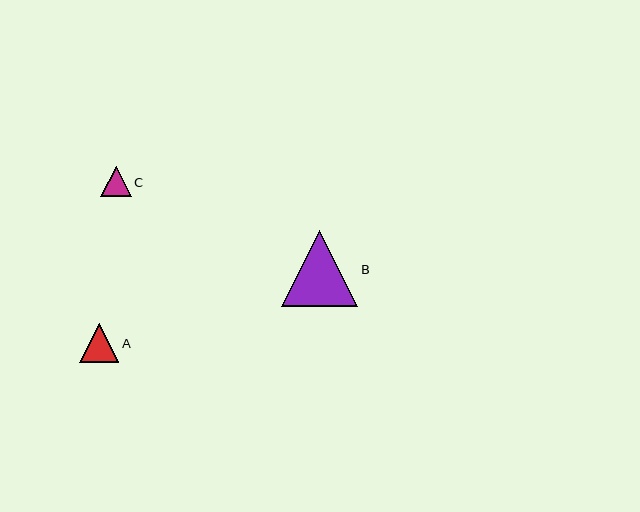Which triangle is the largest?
Triangle B is the largest with a size of approximately 76 pixels.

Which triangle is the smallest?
Triangle C is the smallest with a size of approximately 31 pixels.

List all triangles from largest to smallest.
From largest to smallest: B, A, C.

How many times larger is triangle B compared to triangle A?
Triangle B is approximately 1.9 times the size of triangle A.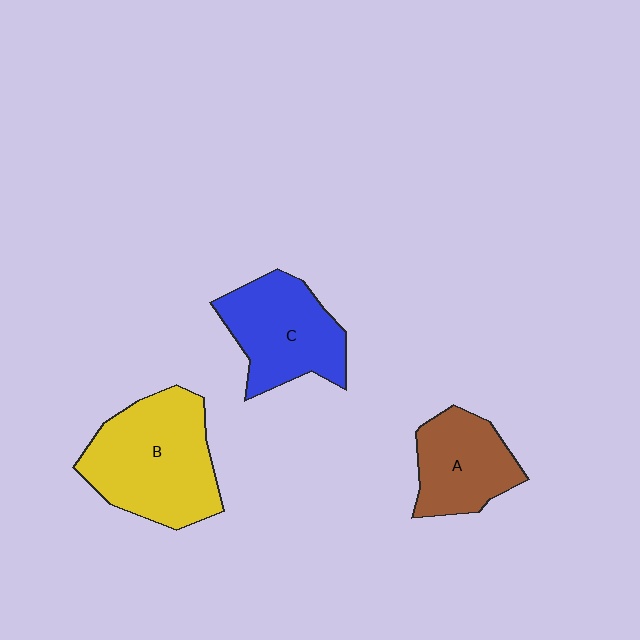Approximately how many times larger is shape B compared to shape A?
Approximately 1.6 times.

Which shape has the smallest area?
Shape A (brown).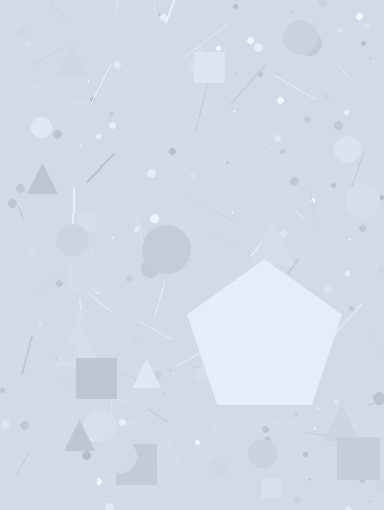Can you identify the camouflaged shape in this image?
The camouflaged shape is a pentagon.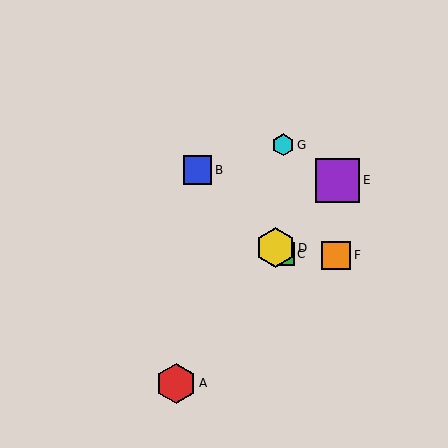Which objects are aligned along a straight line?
Objects B, C, D are aligned along a straight line.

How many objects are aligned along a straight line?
3 objects (B, C, D) are aligned along a straight line.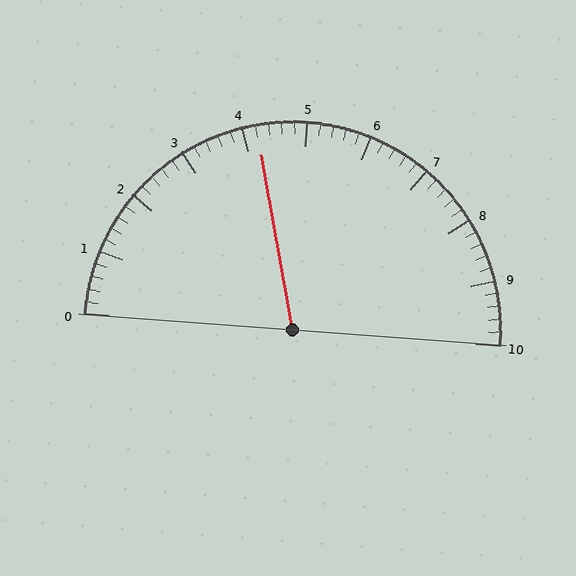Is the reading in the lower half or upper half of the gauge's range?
The reading is in the lower half of the range (0 to 10).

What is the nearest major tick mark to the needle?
The nearest major tick mark is 4.